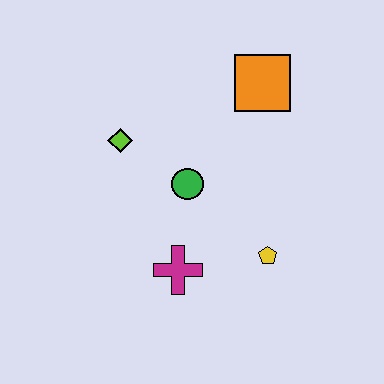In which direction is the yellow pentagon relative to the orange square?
The yellow pentagon is below the orange square.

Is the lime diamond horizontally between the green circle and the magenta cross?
No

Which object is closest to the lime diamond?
The green circle is closest to the lime diamond.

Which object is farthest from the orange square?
The magenta cross is farthest from the orange square.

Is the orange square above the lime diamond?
Yes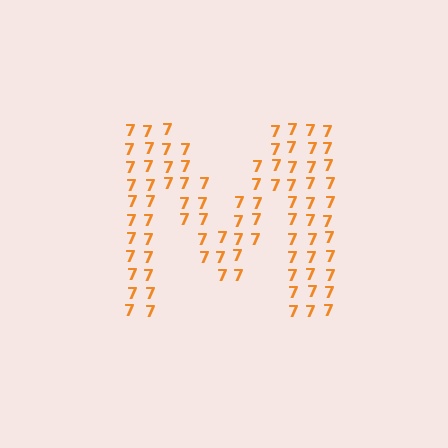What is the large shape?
The large shape is the letter M.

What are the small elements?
The small elements are digit 7's.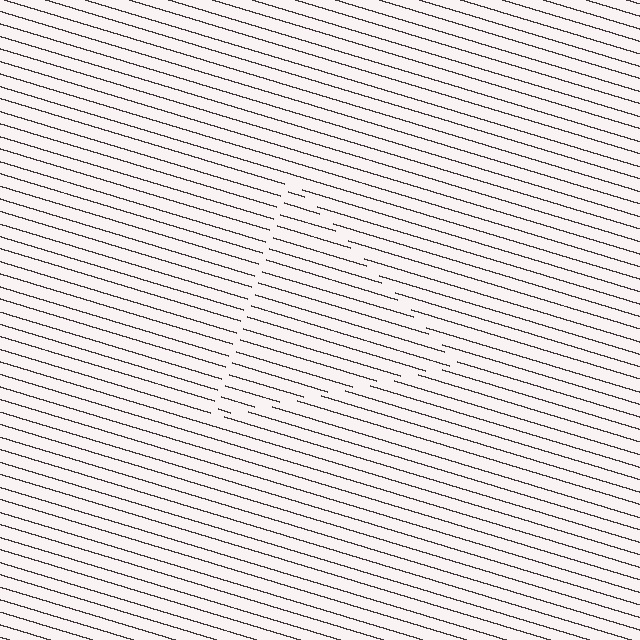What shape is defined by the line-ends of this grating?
An illusory triangle. The interior of the shape contains the same grating, shifted by half a period — the contour is defined by the phase discontinuity where line-ends from the inner and outer gratings abut.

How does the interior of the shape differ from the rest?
The interior of the shape contains the same grating, shifted by half a period — the contour is defined by the phase discontinuity where line-ends from the inner and outer gratings abut.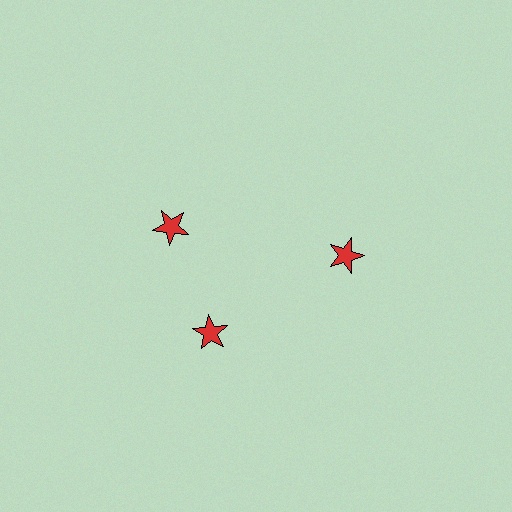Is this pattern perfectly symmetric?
No. The 3 red stars are arranged in a ring, but one element near the 11 o'clock position is rotated out of alignment along the ring, breaking the 3-fold rotational symmetry.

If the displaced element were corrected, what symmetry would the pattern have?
It would have 3-fold rotational symmetry — the pattern would map onto itself every 120 degrees.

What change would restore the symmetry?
The symmetry would be restored by rotating it back into even spacing with its neighbors so that all 3 stars sit at equal angles and equal distance from the center.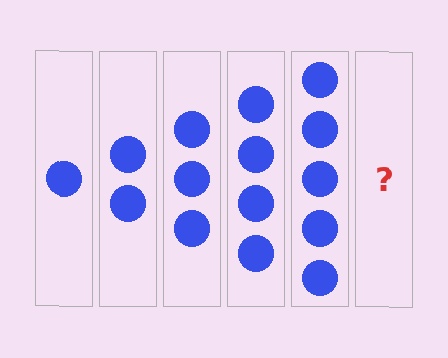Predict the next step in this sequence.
The next step is 6 circles.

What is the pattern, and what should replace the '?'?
The pattern is that each step adds one more circle. The '?' should be 6 circles.